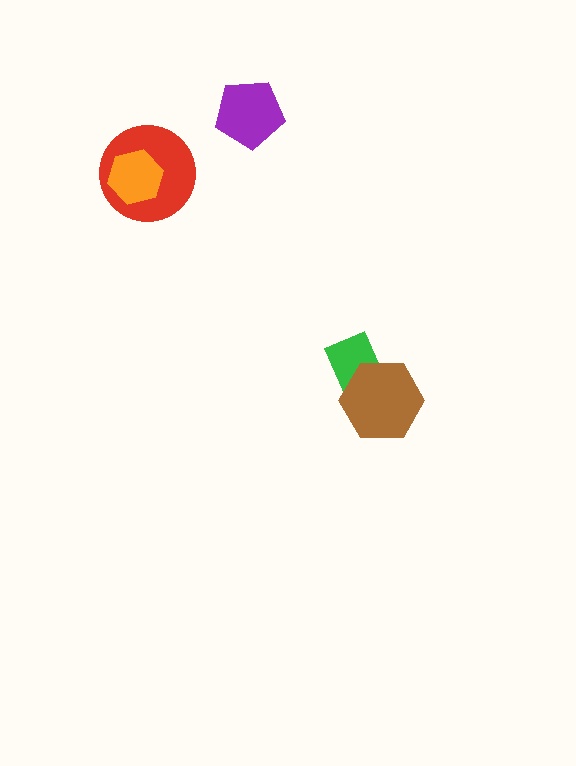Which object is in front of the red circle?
The orange hexagon is in front of the red circle.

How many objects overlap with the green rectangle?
1 object overlaps with the green rectangle.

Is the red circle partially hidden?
Yes, it is partially covered by another shape.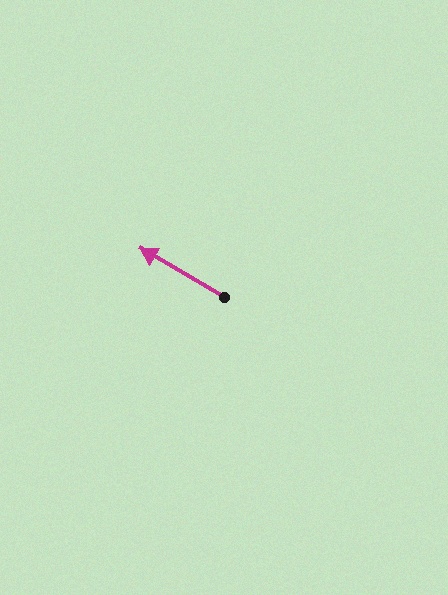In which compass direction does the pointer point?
Northwest.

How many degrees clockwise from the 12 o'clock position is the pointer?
Approximately 300 degrees.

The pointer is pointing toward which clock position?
Roughly 10 o'clock.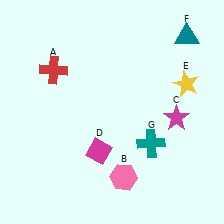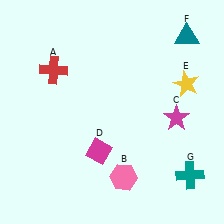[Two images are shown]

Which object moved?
The teal cross (G) moved right.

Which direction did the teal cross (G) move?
The teal cross (G) moved right.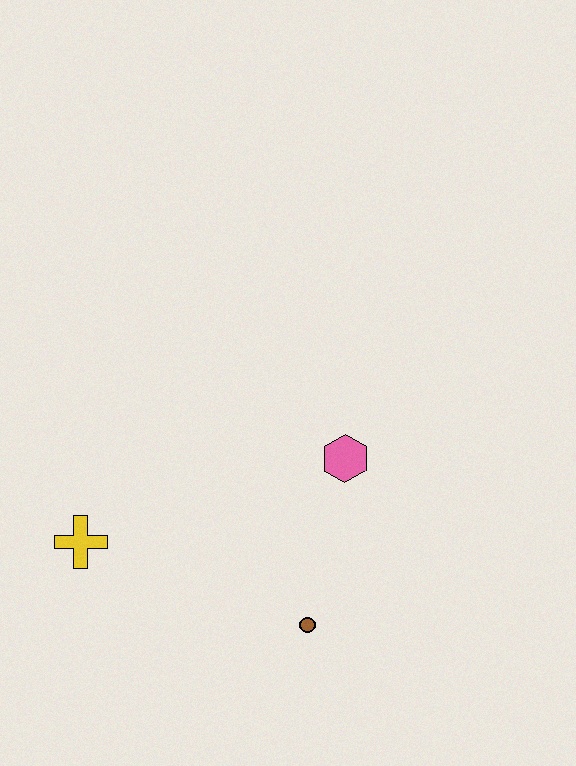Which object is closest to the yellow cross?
The brown circle is closest to the yellow cross.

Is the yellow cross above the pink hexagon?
No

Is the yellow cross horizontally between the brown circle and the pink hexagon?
No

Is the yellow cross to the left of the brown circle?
Yes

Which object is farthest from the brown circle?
The yellow cross is farthest from the brown circle.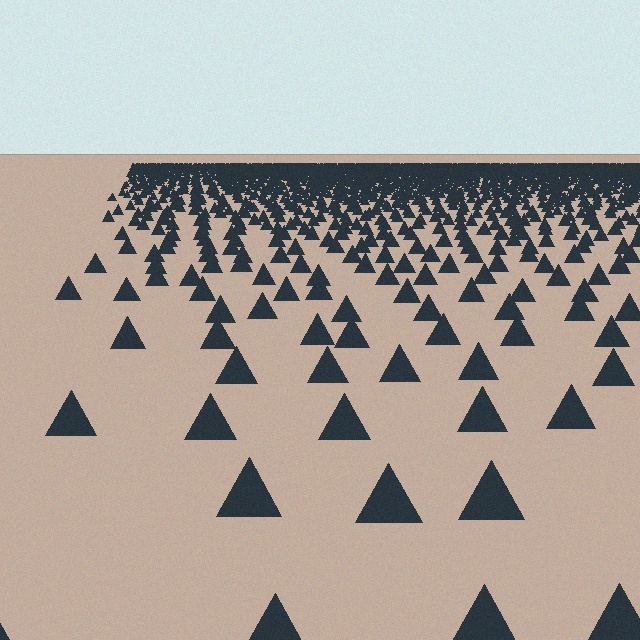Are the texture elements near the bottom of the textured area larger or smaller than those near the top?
Larger. Near the bottom, elements are closer to the viewer and appear at a bigger on-screen size.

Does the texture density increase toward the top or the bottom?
Density increases toward the top.